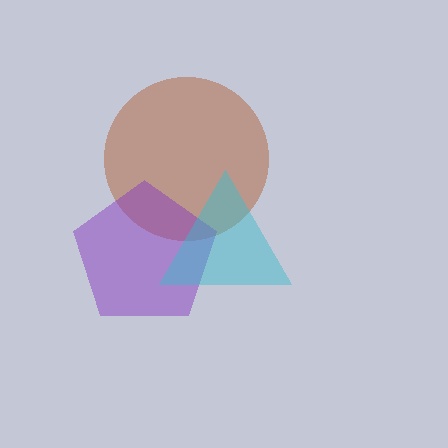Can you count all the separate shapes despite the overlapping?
Yes, there are 3 separate shapes.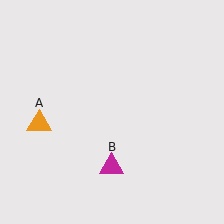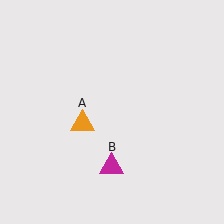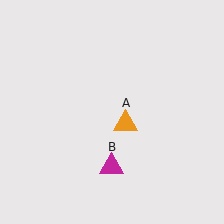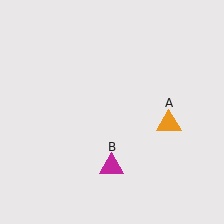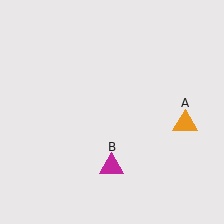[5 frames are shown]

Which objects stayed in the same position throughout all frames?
Magenta triangle (object B) remained stationary.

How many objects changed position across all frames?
1 object changed position: orange triangle (object A).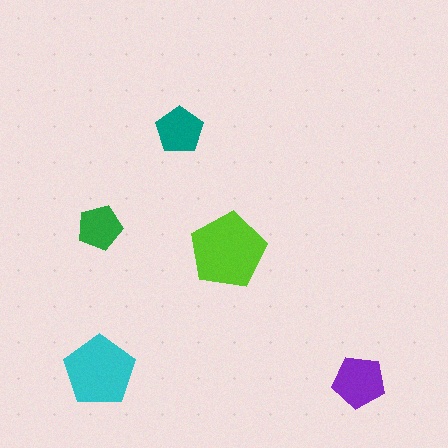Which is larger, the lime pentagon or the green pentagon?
The lime one.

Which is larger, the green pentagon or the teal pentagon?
The teal one.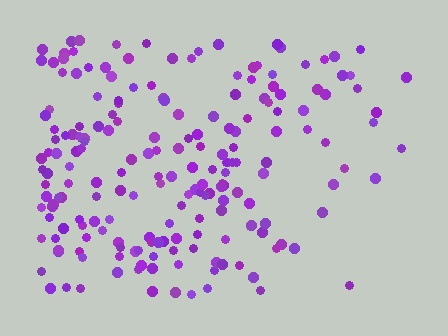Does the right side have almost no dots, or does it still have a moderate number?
Still a moderate number, just noticeably fewer than the left.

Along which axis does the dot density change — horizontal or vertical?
Horizontal.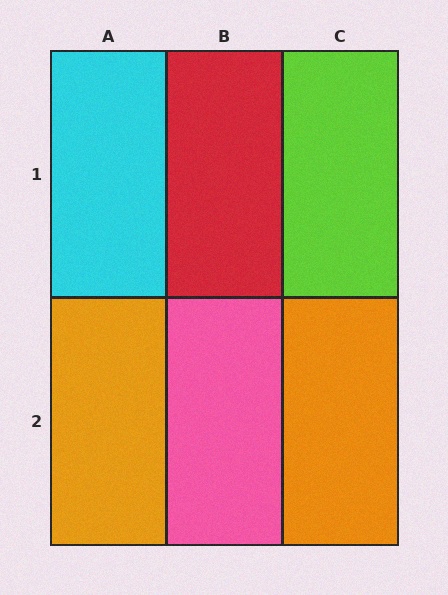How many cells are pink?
1 cell is pink.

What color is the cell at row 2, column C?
Orange.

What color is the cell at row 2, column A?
Orange.